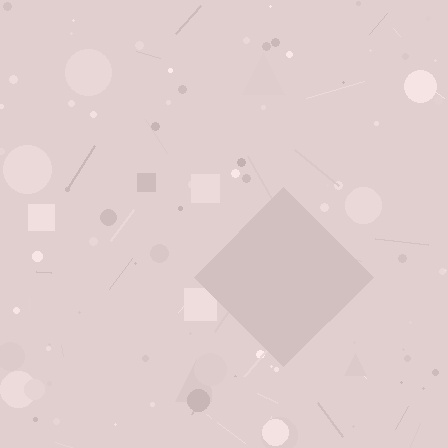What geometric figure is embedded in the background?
A diamond is embedded in the background.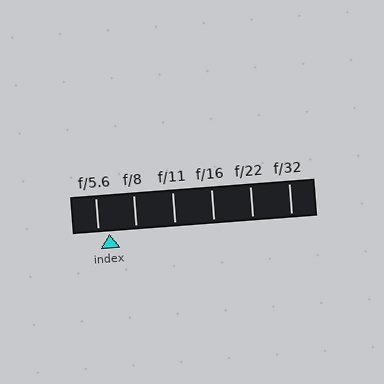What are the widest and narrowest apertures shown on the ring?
The widest aperture shown is f/5.6 and the narrowest is f/32.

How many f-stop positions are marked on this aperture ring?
There are 6 f-stop positions marked.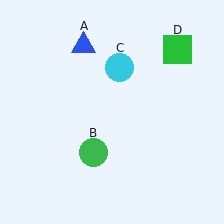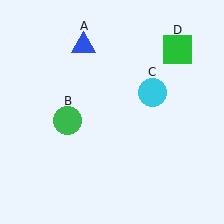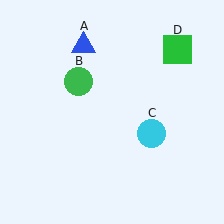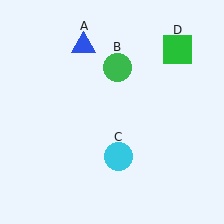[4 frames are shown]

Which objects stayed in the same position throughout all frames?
Blue triangle (object A) and green square (object D) remained stationary.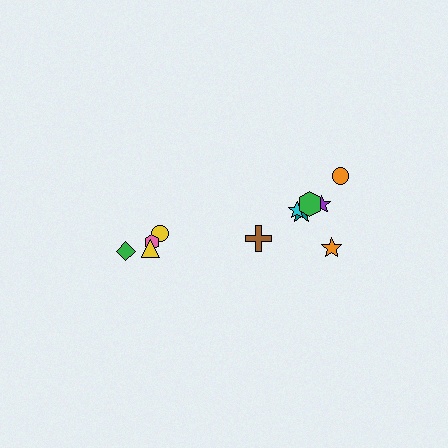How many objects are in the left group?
There are 4 objects.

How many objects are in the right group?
There are 7 objects.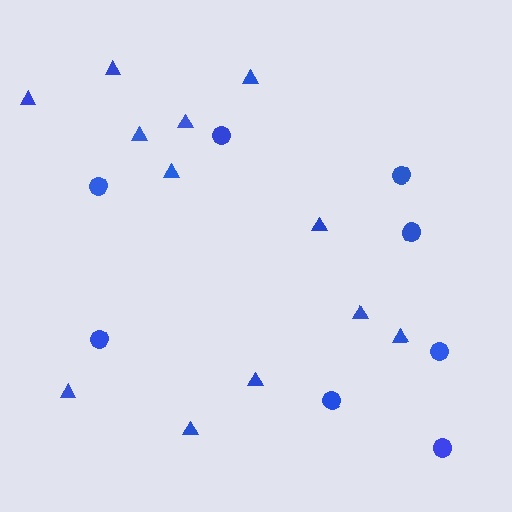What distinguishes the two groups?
There are 2 groups: one group of triangles (12) and one group of circles (8).